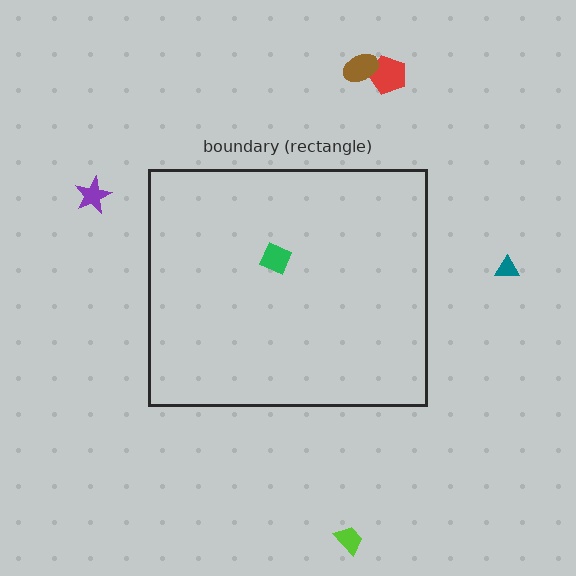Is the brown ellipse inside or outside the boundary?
Outside.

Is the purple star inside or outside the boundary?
Outside.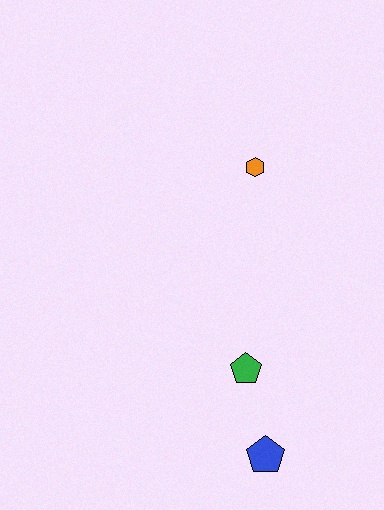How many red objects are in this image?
There are no red objects.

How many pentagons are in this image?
There are 2 pentagons.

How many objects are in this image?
There are 3 objects.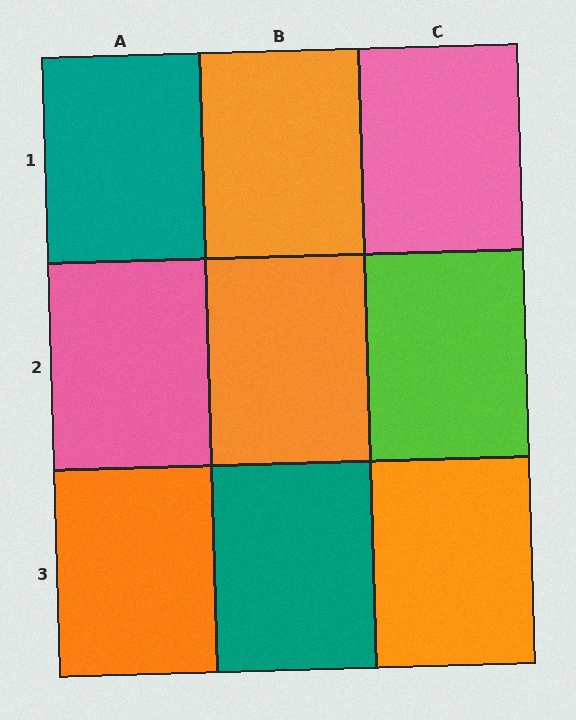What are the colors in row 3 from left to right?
Orange, teal, orange.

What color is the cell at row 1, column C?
Pink.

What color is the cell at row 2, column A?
Pink.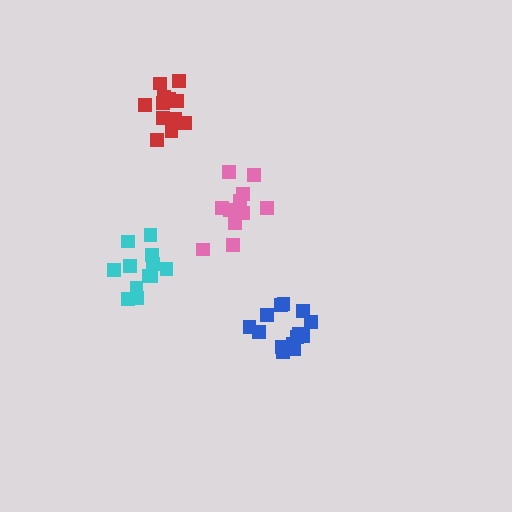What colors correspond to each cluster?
The clusters are colored: pink, blue, cyan, red.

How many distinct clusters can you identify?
There are 4 distinct clusters.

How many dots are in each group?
Group 1: 11 dots, Group 2: 14 dots, Group 3: 12 dots, Group 4: 12 dots (49 total).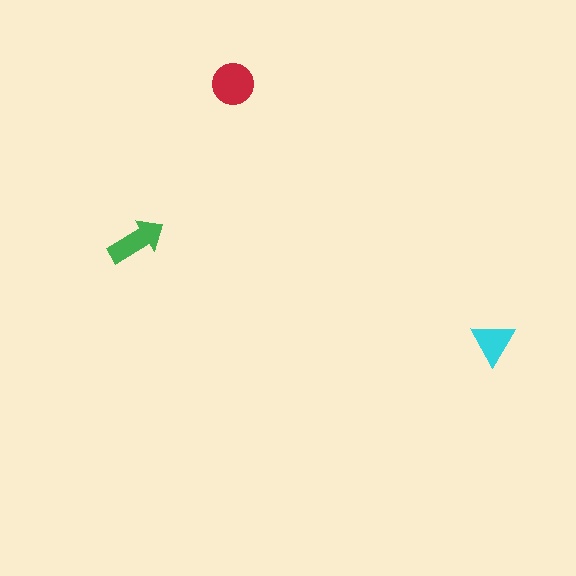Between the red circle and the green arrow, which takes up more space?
The red circle.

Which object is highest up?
The red circle is topmost.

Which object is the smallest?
The cyan triangle.